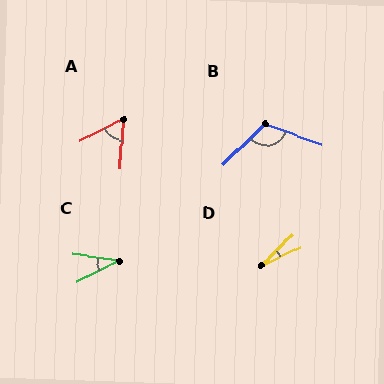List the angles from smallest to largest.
D (19°), C (36°), A (59°), B (115°).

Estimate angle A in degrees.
Approximately 59 degrees.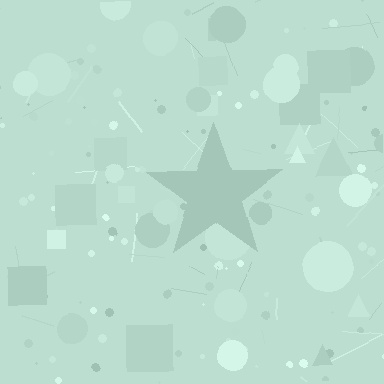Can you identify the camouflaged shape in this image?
The camouflaged shape is a star.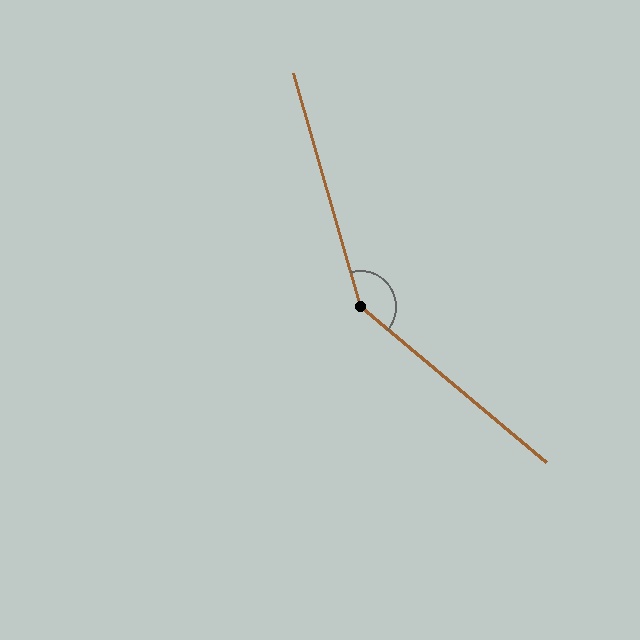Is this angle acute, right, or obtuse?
It is obtuse.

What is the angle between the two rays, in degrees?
Approximately 146 degrees.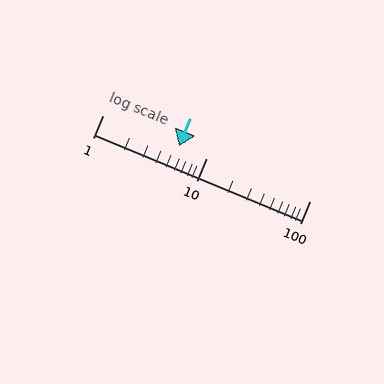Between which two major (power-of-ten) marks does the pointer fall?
The pointer is between 1 and 10.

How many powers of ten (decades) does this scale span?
The scale spans 2 decades, from 1 to 100.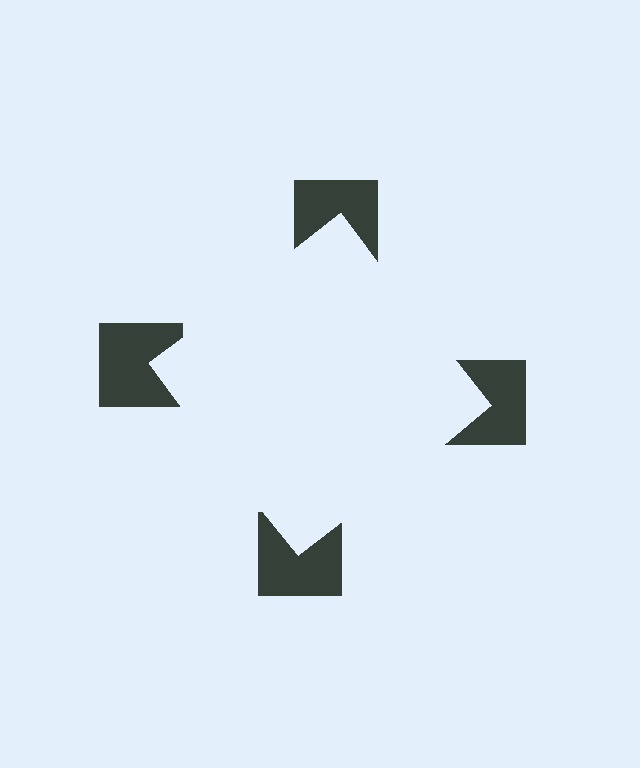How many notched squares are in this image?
There are 4 — one at each vertex of the illusory square.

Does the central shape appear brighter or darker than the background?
It typically appears slightly brighter than the background, even though no actual brightness change is drawn.